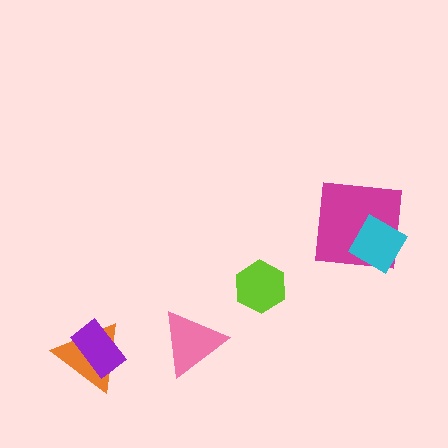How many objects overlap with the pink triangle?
0 objects overlap with the pink triangle.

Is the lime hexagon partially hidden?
No, no other shape covers it.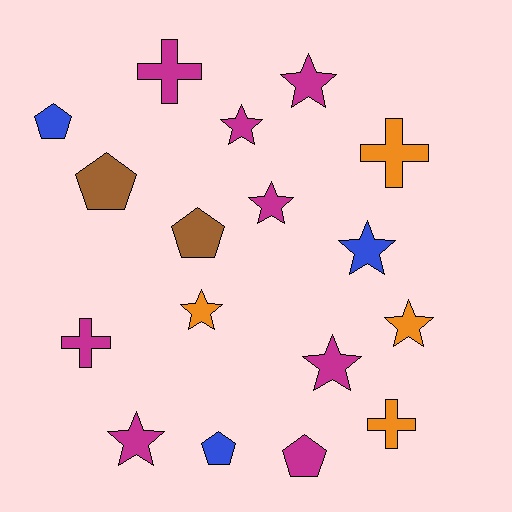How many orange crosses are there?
There are 2 orange crosses.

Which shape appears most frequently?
Star, with 8 objects.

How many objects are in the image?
There are 17 objects.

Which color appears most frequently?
Magenta, with 8 objects.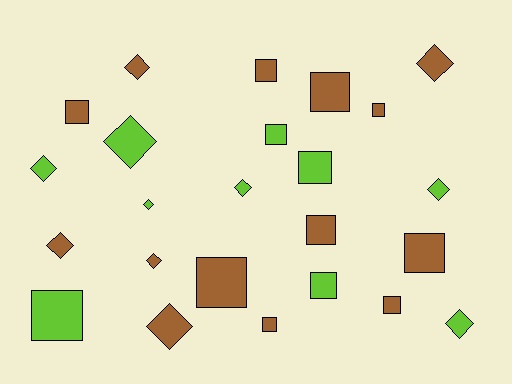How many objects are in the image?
There are 24 objects.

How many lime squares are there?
There are 4 lime squares.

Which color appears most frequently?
Brown, with 14 objects.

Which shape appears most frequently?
Square, with 13 objects.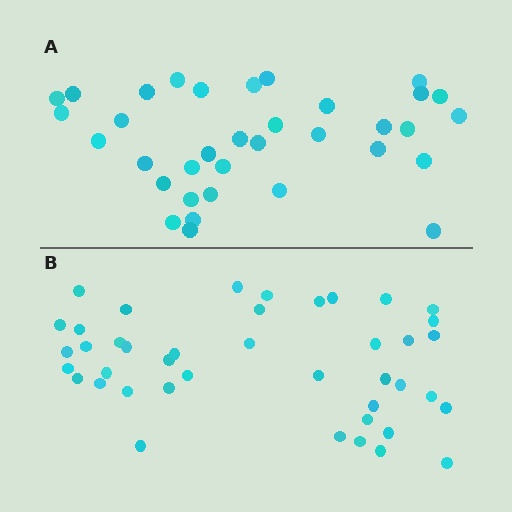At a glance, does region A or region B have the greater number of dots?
Region B (the bottom region) has more dots.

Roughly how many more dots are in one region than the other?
Region B has roughly 8 or so more dots than region A.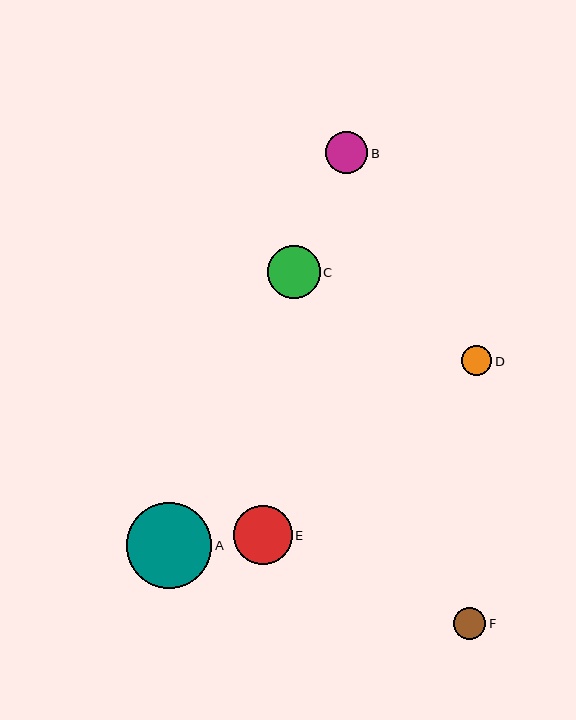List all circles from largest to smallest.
From largest to smallest: A, E, C, B, F, D.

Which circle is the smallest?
Circle D is the smallest with a size of approximately 30 pixels.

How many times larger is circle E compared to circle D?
Circle E is approximately 2.0 times the size of circle D.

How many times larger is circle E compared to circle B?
Circle E is approximately 1.4 times the size of circle B.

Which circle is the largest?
Circle A is the largest with a size of approximately 85 pixels.